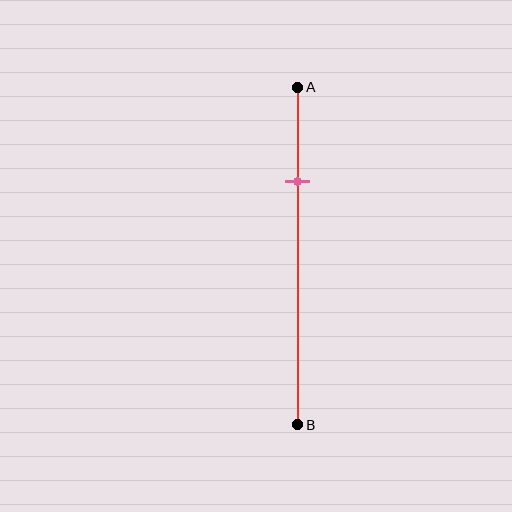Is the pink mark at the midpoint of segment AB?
No, the mark is at about 30% from A, not at the 50% midpoint.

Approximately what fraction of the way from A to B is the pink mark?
The pink mark is approximately 30% of the way from A to B.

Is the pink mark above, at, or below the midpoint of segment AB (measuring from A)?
The pink mark is above the midpoint of segment AB.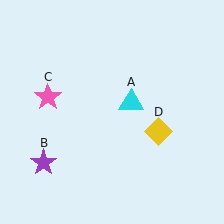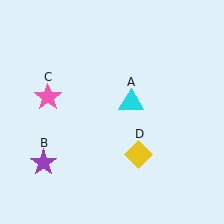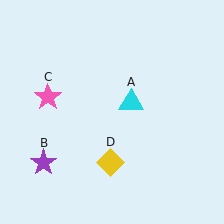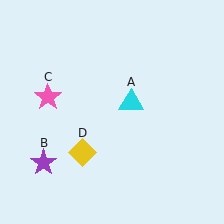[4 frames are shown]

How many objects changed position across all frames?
1 object changed position: yellow diamond (object D).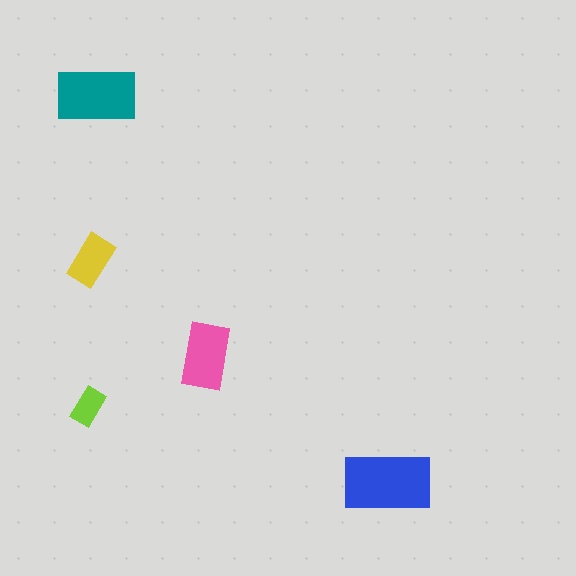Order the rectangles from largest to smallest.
the blue one, the teal one, the pink one, the yellow one, the lime one.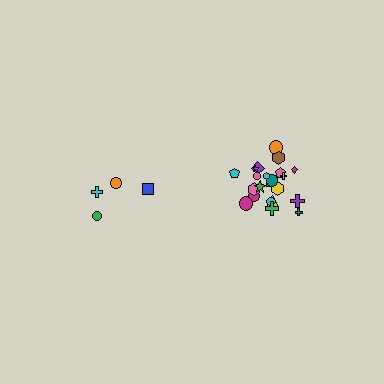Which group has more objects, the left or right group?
The right group.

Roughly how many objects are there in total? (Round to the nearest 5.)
Roughly 25 objects in total.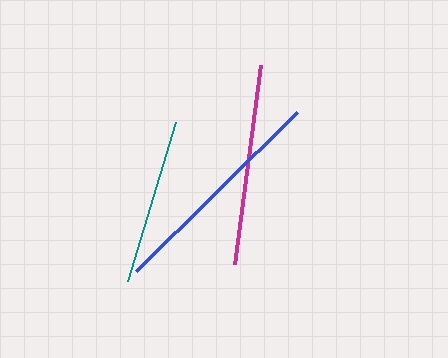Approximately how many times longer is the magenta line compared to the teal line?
The magenta line is approximately 1.2 times the length of the teal line.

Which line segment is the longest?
The blue line is the longest at approximately 226 pixels.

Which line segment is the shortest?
The teal line is the shortest at approximately 166 pixels.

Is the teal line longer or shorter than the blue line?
The blue line is longer than the teal line.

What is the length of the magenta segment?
The magenta segment is approximately 201 pixels long.